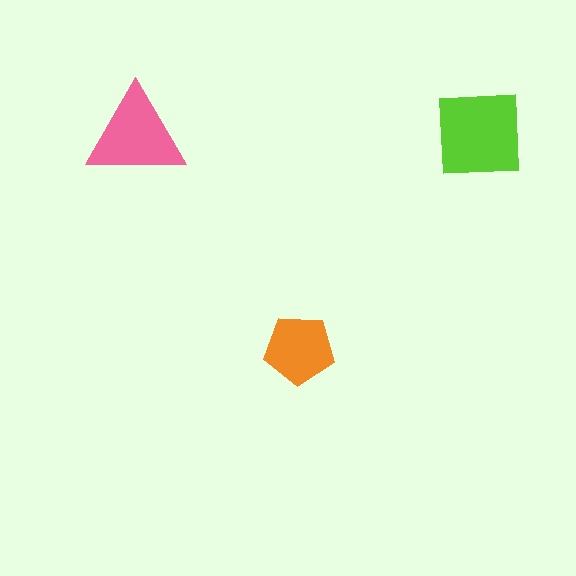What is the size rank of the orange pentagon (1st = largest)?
3rd.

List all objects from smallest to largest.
The orange pentagon, the pink triangle, the lime square.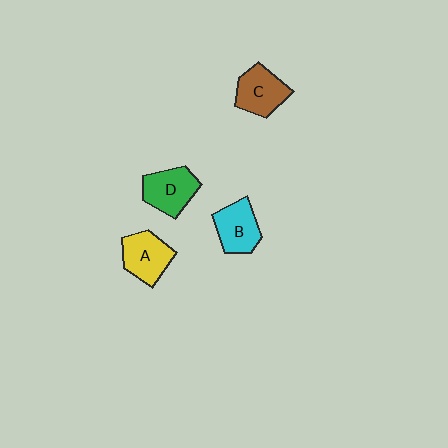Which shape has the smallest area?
Shape B (cyan).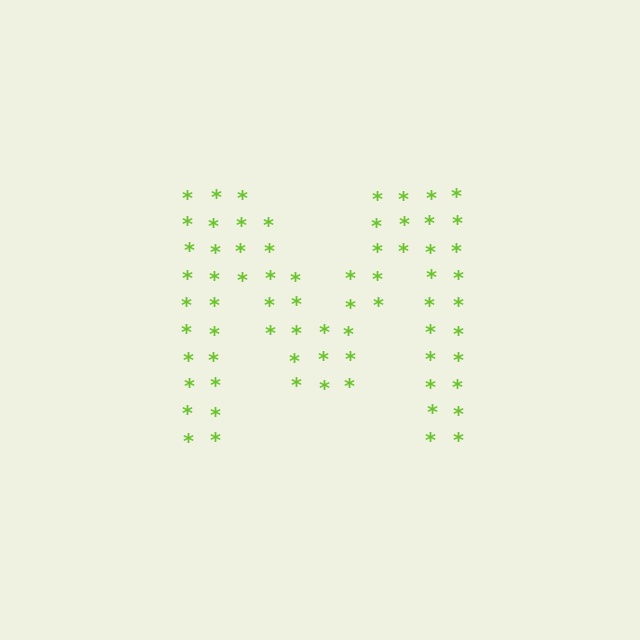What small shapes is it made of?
It is made of small asterisks.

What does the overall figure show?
The overall figure shows the letter M.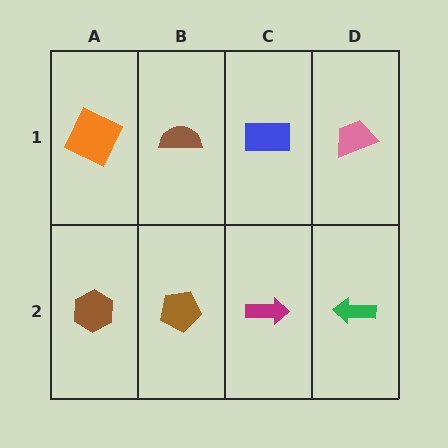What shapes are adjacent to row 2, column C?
A blue rectangle (row 1, column C), a brown pentagon (row 2, column B), a green arrow (row 2, column D).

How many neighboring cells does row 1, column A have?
2.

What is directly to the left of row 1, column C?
A brown semicircle.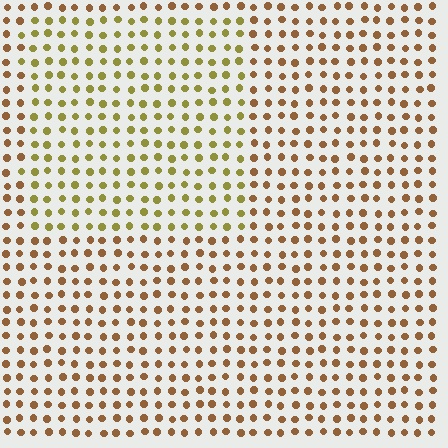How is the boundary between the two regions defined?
The boundary is defined purely by a slight shift in hue (about 34 degrees). Spacing, size, and orientation are identical on both sides.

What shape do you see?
I see a rectangle.